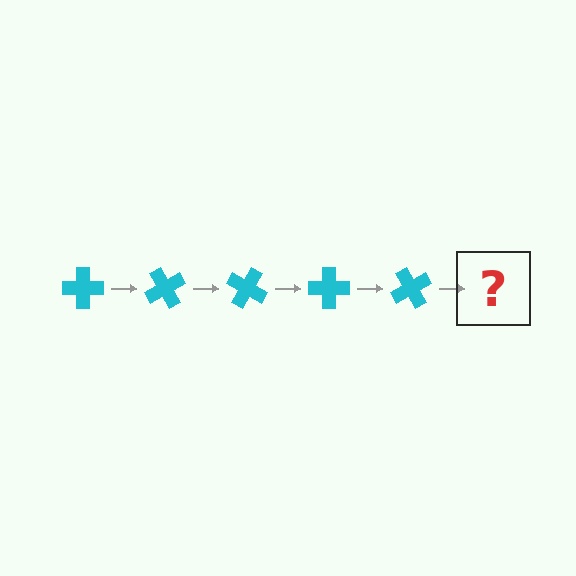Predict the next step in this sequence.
The next step is a cyan cross rotated 300 degrees.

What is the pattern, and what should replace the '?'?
The pattern is that the cross rotates 60 degrees each step. The '?' should be a cyan cross rotated 300 degrees.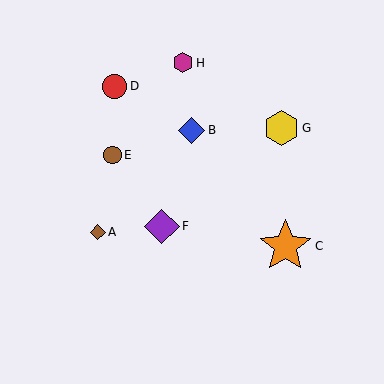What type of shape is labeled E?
Shape E is a brown circle.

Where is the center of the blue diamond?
The center of the blue diamond is at (191, 130).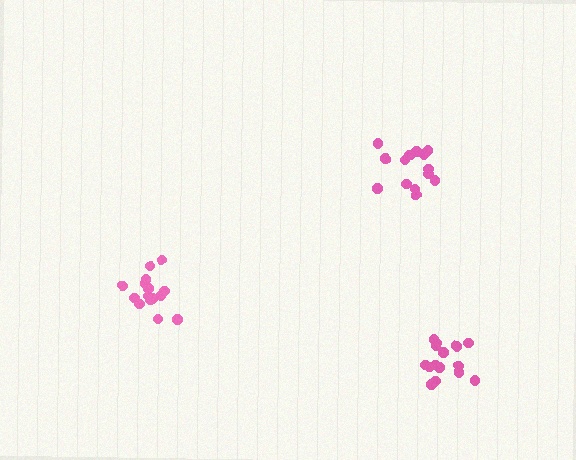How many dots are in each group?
Group 1: 15 dots, Group 2: 15 dots, Group 3: 15 dots (45 total).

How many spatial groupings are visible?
There are 3 spatial groupings.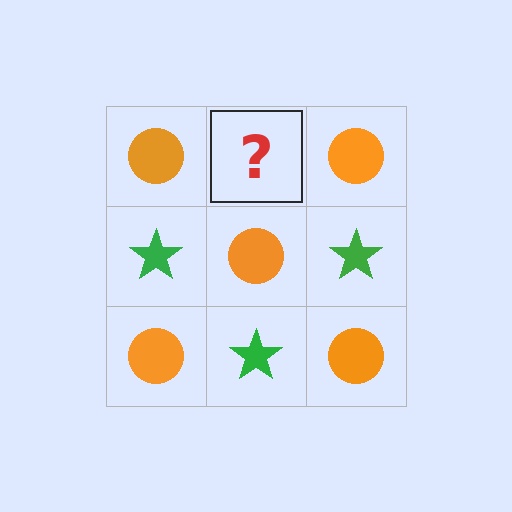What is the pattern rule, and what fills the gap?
The rule is that it alternates orange circle and green star in a checkerboard pattern. The gap should be filled with a green star.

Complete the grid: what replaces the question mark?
The question mark should be replaced with a green star.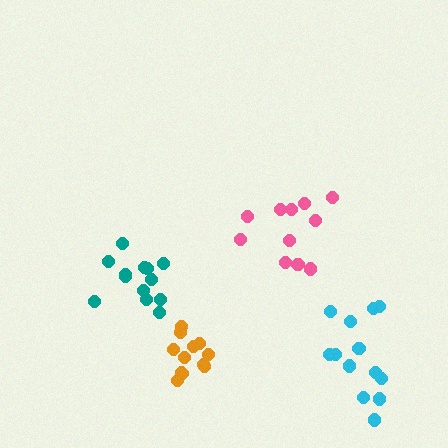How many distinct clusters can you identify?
There are 4 distinct clusters.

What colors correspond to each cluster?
The clusters are colored: orange, teal, cyan, pink.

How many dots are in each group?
Group 1: 12 dots, Group 2: 13 dots, Group 3: 13 dots, Group 4: 11 dots (49 total).